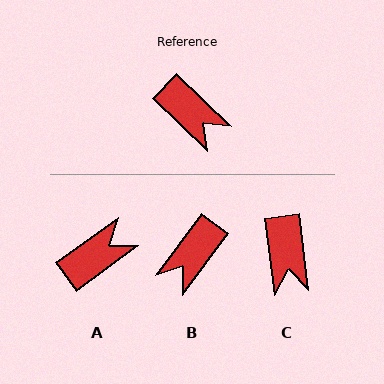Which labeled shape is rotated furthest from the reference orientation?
B, about 82 degrees away.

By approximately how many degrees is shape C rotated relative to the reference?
Approximately 39 degrees clockwise.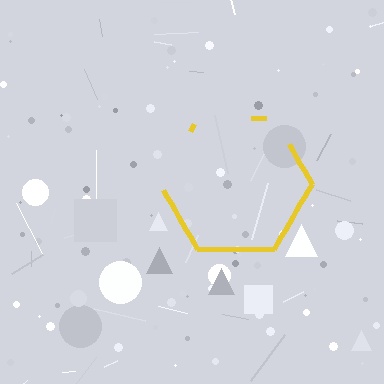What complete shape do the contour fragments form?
The contour fragments form a hexagon.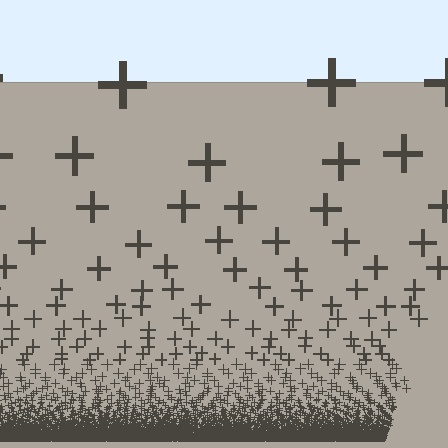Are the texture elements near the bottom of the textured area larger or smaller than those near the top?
Smaller. The gradient is inverted — elements near the bottom are smaller and denser.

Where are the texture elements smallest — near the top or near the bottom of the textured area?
Near the bottom.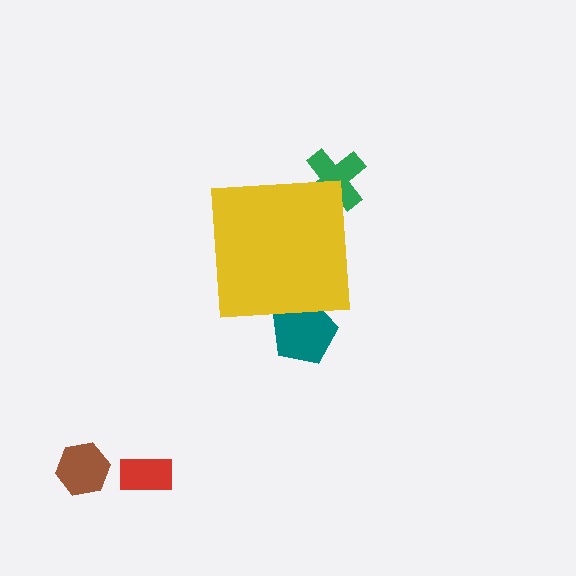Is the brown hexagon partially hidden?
No, the brown hexagon is fully visible.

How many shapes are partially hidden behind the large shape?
2 shapes are partially hidden.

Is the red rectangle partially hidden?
No, the red rectangle is fully visible.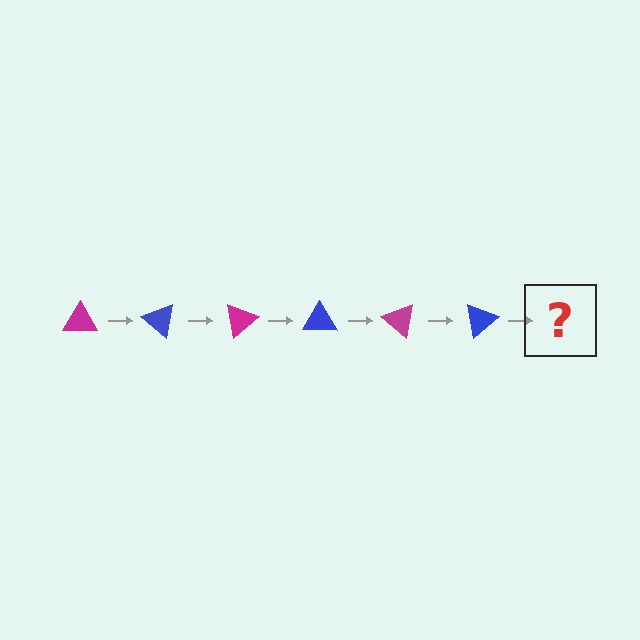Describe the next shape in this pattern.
It should be a magenta triangle, rotated 240 degrees from the start.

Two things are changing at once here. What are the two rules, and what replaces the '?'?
The two rules are that it rotates 40 degrees each step and the color cycles through magenta and blue. The '?' should be a magenta triangle, rotated 240 degrees from the start.